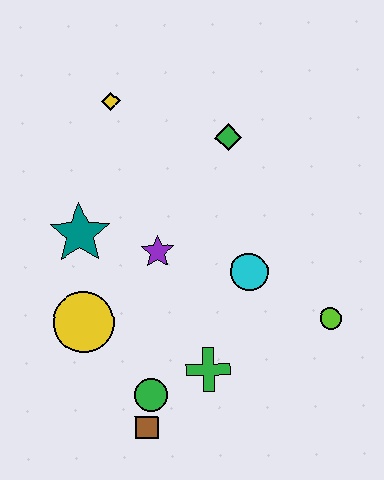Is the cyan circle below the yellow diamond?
Yes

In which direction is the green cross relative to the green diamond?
The green cross is below the green diamond.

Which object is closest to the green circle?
The brown square is closest to the green circle.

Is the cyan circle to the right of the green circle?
Yes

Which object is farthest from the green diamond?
The brown square is farthest from the green diamond.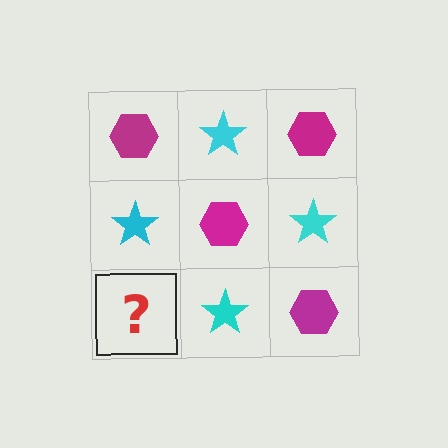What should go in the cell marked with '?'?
The missing cell should contain a magenta hexagon.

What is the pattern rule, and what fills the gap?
The rule is that it alternates magenta hexagon and cyan star in a checkerboard pattern. The gap should be filled with a magenta hexagon.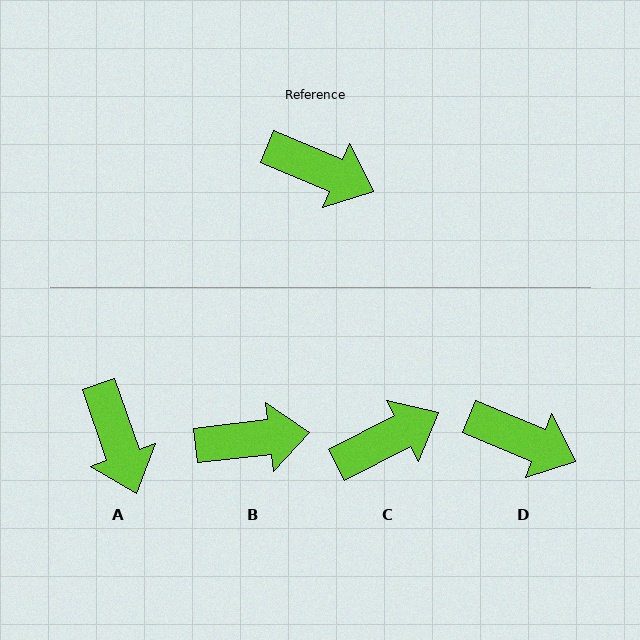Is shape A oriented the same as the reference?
No, it is off by about 48 degrees.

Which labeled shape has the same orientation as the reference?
D.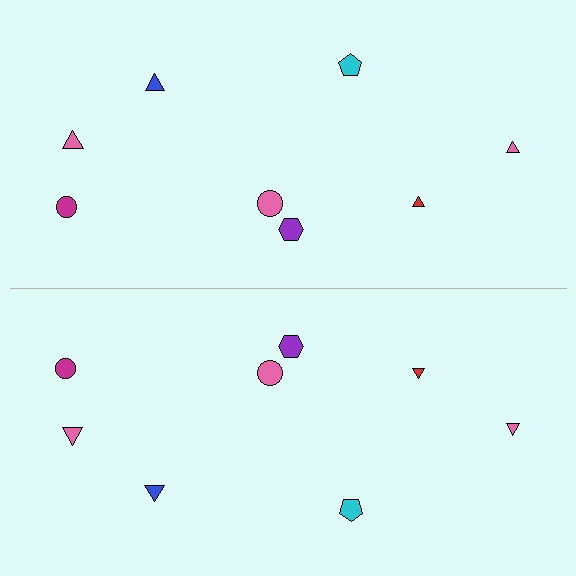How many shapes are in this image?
There are 16 shapes in this image.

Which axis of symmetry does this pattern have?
The pattern has a horizontal axis of symmetry running through the center of the image.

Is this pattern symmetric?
Yes, this pattern has bilateral (reflection) symmetry.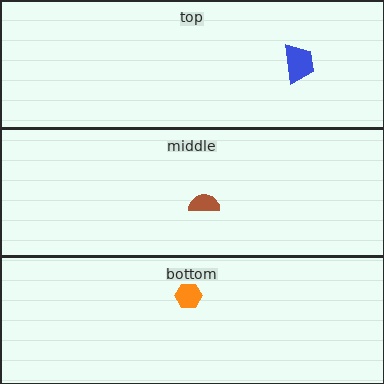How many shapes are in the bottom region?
1.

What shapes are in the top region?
The blue trapezoid.